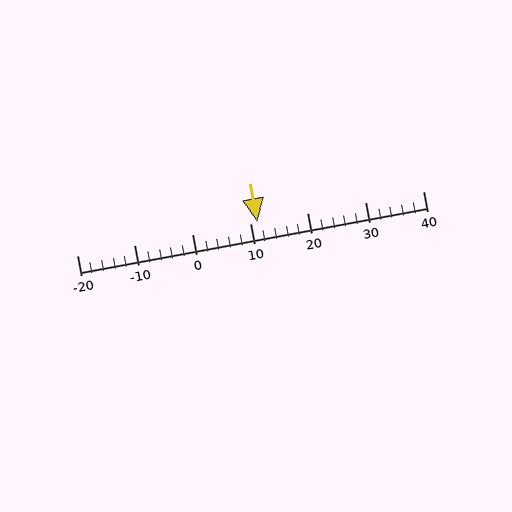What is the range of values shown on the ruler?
The ruler shows values from -20 to 40.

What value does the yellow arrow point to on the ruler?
The yellow arrow points to approximately 11.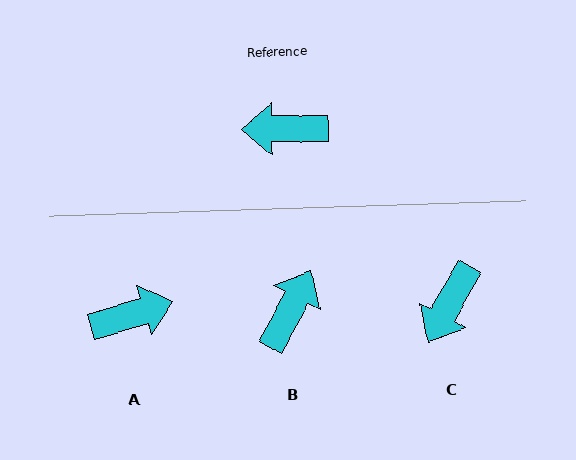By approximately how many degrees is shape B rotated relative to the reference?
Approximately 119 degrees clockwise.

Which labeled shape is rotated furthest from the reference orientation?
A, about 163 degrees away.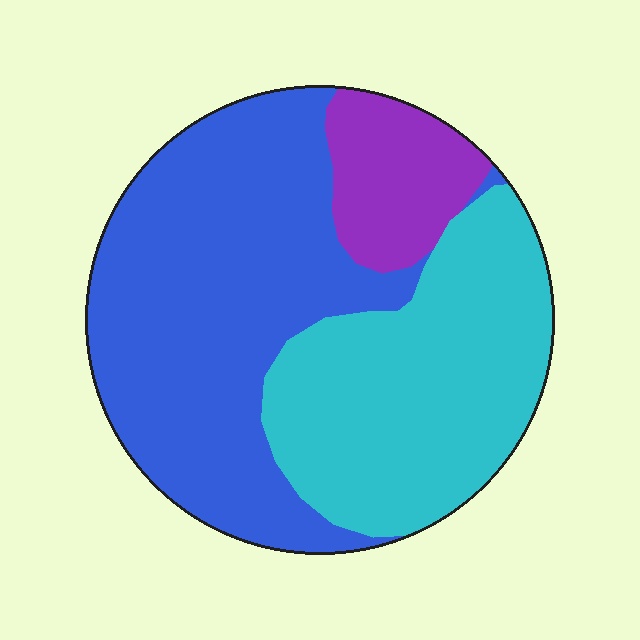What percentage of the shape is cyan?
Cyan covers about 35% of the shape.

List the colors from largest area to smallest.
From largest to smallest: blue, cyan, purple.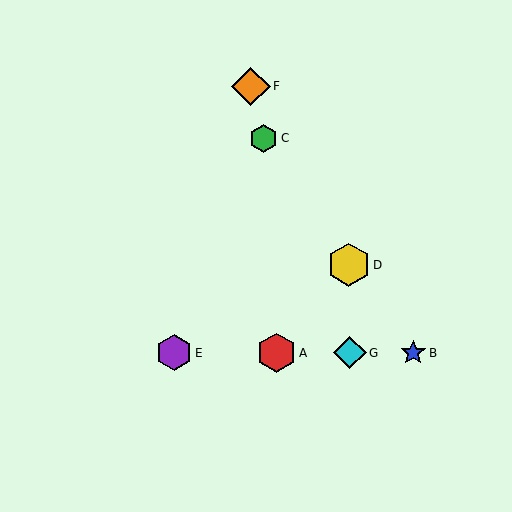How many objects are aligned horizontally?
4 objects (A, B, E, G) are aligned horizontally.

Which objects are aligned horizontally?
Objects A, B, E, G are aligned horizontally.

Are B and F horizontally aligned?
No, B is at y≈353 and F is at y≈86.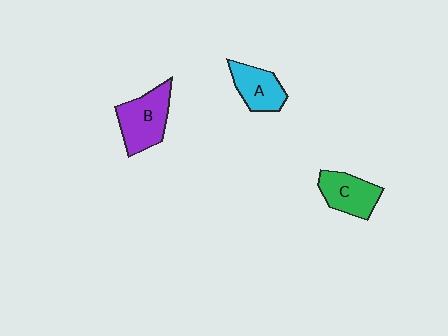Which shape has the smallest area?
Shape A (cyan).